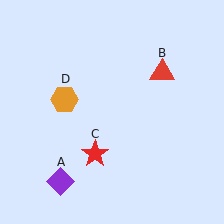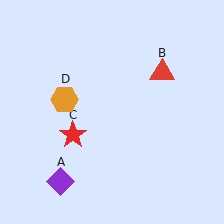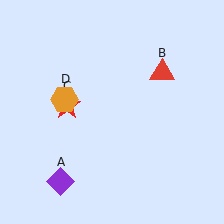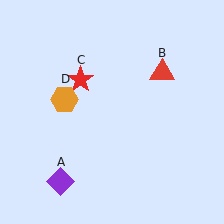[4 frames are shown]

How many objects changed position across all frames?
1 object changed position: red star (object C).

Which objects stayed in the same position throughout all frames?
Purple diamond (object A) and red triangle (object B) and orange hexagon (object D) remained stationary.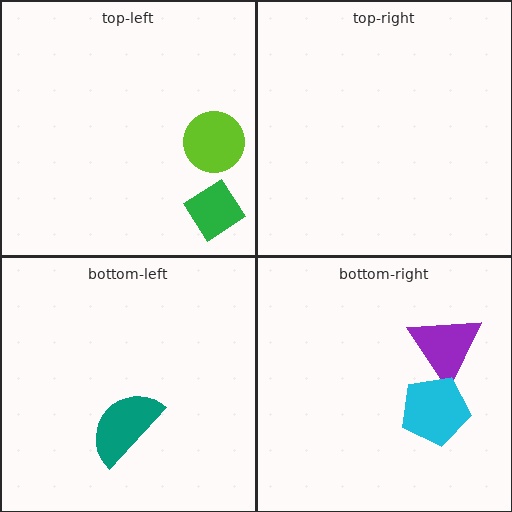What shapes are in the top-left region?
The lime circle, the green diamond.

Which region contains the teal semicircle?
The bottom-left region.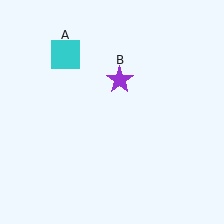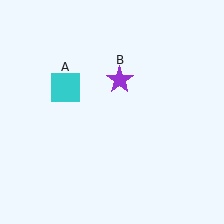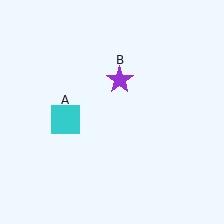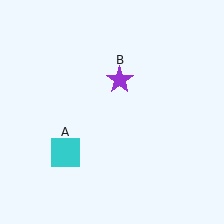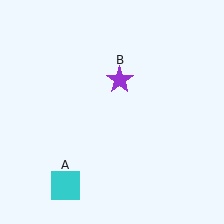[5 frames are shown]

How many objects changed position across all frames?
1 object changed position: cyan square (object A).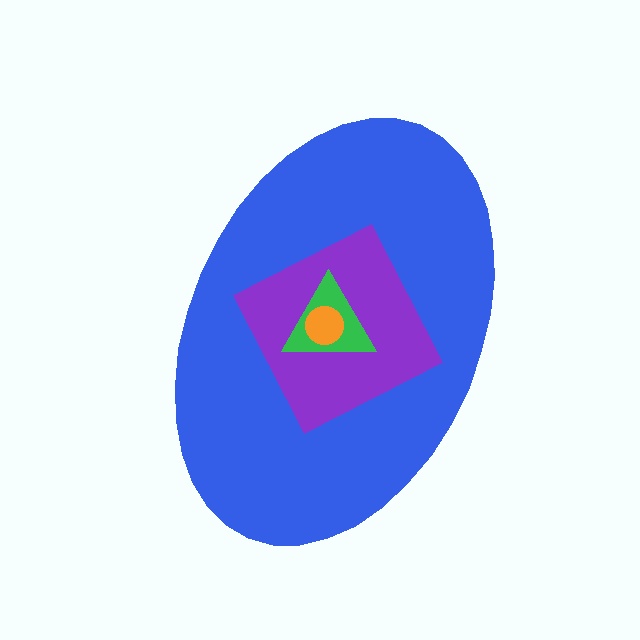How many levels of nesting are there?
4.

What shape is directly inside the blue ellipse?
The purple diamond.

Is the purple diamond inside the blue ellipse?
Yes.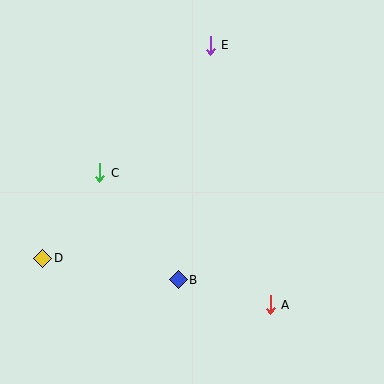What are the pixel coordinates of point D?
Point D is at (43, 258).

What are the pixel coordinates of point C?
Point C is at (100, 173).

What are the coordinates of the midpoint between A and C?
The midpoint between A and C is at (185, 239).